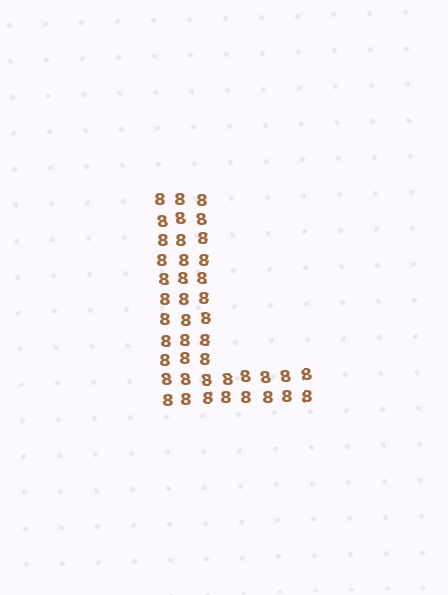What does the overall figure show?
The overall figure shows the letter L.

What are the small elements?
The small elements are digit 8's.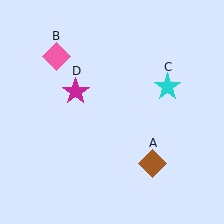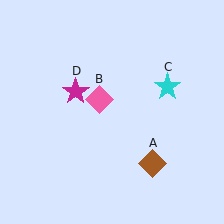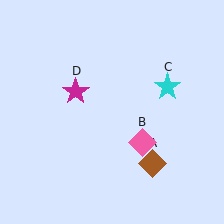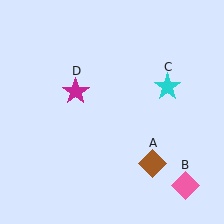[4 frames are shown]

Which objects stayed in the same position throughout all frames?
Brown diamond (object A) and cyan star (object C) and magenta star (object D) remained stationary.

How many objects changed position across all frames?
1 object changed position: pink diamond (object B).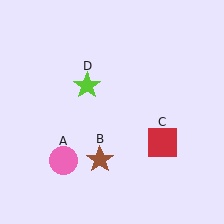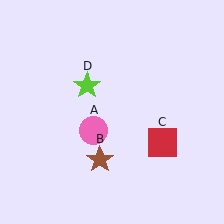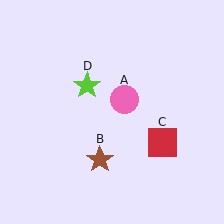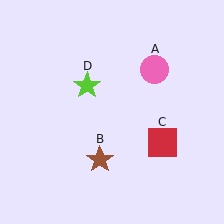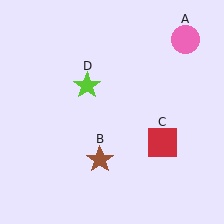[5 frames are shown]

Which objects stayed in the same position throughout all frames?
Brown star (object B) and red square (object C) and lime star (object D) remained stationary.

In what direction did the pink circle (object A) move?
The pink circle (object A) moved up and to the right.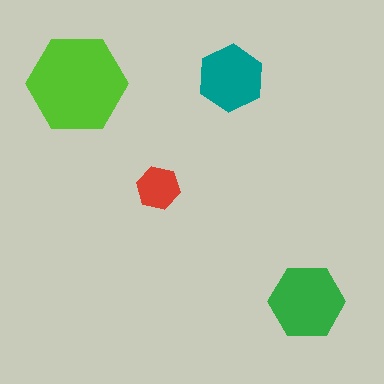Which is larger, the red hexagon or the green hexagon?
The green one.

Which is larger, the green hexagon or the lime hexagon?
The lime one.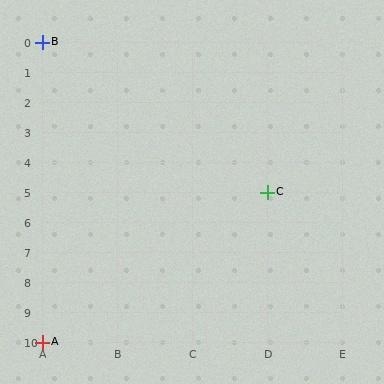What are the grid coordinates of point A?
Point A is at grid coordinates (A, 10).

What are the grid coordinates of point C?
Point C is at grid coordinates (D, 5).